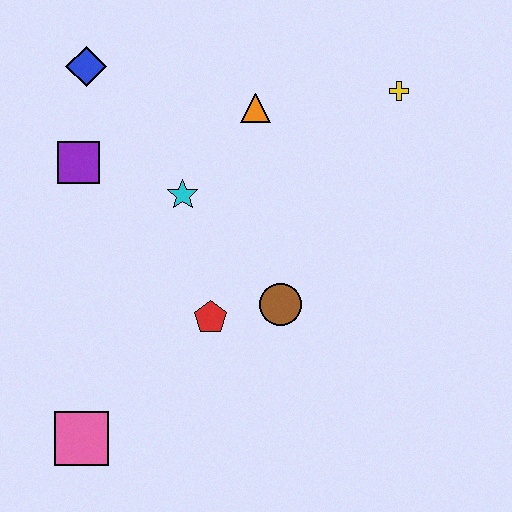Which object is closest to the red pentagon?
The brown circle is closest to the red pentagon.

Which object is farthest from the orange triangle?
The pink square is farthest from the orange triangle.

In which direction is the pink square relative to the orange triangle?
The pink square is below the orange triangle.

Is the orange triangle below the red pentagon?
No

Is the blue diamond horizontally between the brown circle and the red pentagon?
No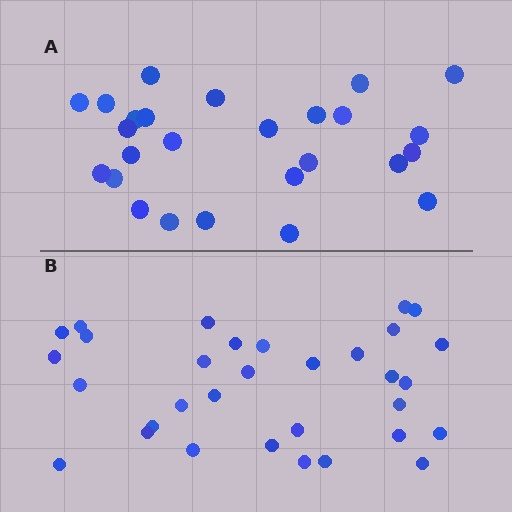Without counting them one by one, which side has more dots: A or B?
Region B (the bottom region) has more dots.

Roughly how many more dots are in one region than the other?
Region B has about 6 more dots than region A.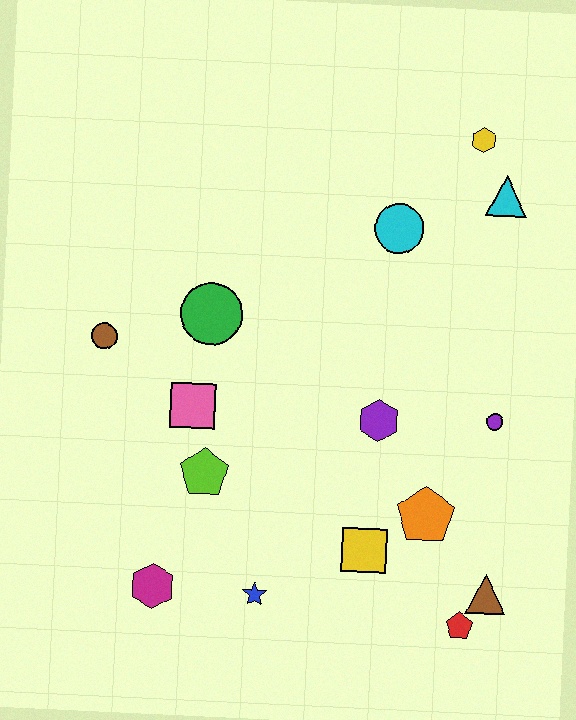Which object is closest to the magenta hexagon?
The blue star is closest to the magenta hexagon.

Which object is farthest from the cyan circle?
The magenta hexagon is farthest from the cyan circle.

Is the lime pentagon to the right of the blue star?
No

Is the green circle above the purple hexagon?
Yes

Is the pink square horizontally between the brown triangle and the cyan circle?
No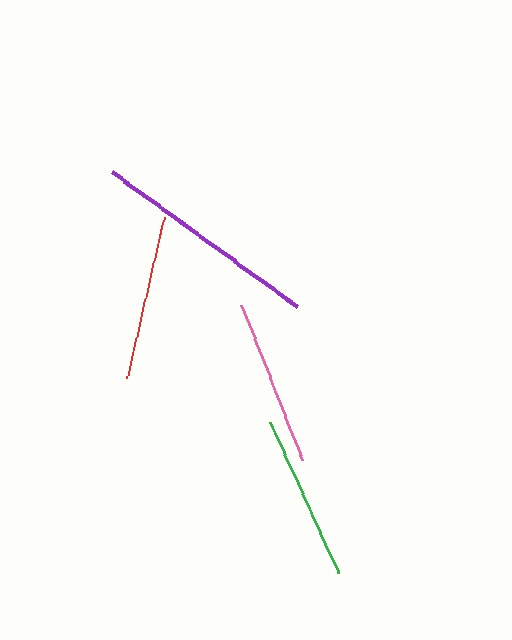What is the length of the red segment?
The red segment is approximately 165 pixels long.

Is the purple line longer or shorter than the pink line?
The purple line is longer than the pink line.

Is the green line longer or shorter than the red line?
The green line is longer than the red line.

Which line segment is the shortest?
The red line is the shortest at approximately 165 pixels.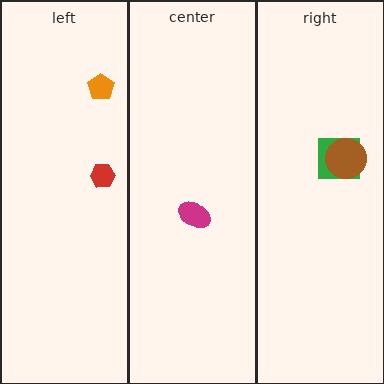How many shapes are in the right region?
2.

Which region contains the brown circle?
The right region.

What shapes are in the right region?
The green square, the brown circle.